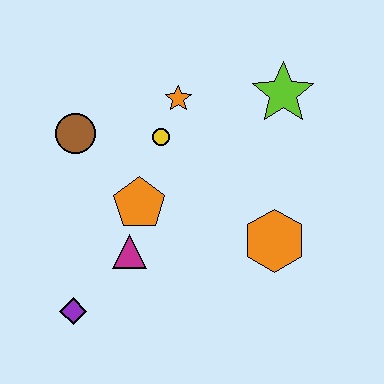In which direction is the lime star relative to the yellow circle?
The lime star is to the right of the yellow circle.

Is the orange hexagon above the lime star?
No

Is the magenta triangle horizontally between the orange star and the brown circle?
Yes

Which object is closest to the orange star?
The yellow circle is closest to the orange star.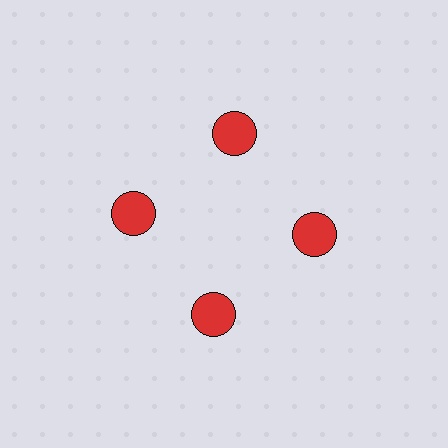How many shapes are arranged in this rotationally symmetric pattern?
There are 4 shapes, arranged in 4 groups of 1.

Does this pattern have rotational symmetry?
Yes, this pattern has 4-fold rotational symmetry. It looks the same after rotating 90 degrees around the center.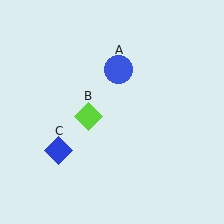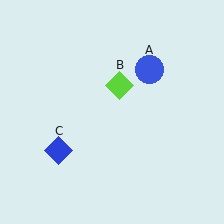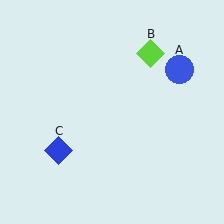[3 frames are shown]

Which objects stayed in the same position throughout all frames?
Blue diamond (object C) remained stationary.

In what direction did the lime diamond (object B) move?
The lime diamond (object B) moved up and to the right.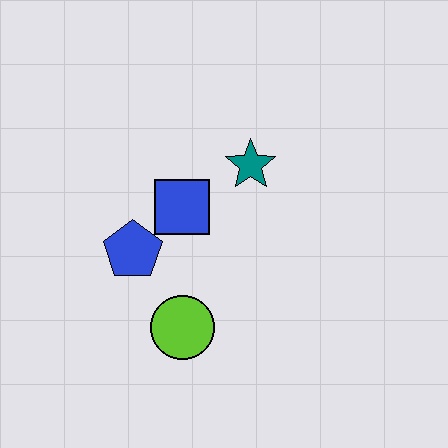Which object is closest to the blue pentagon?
The blue square is closest to the blue pentagon.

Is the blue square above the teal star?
No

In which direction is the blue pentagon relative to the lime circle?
The blue pentagon is above the lime circle.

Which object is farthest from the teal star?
The lime circle is farthest from the teal star.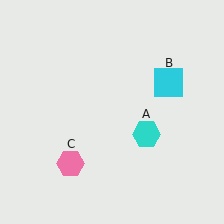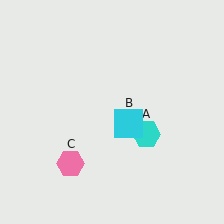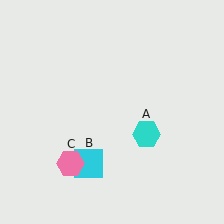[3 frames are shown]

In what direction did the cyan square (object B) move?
The cyan square (object B) moved down and to the left.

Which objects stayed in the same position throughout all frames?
Cyan hexagon (object A) and pink hexagon (object C) remained stationary.